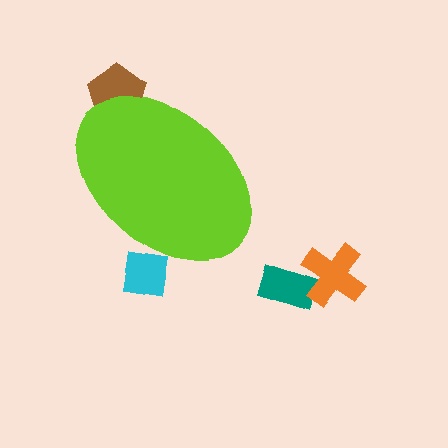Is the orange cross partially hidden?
No, the orange cross is fully visible.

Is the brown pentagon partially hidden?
Yes, the brown pentagon is partially hidden behind the lime ellipse.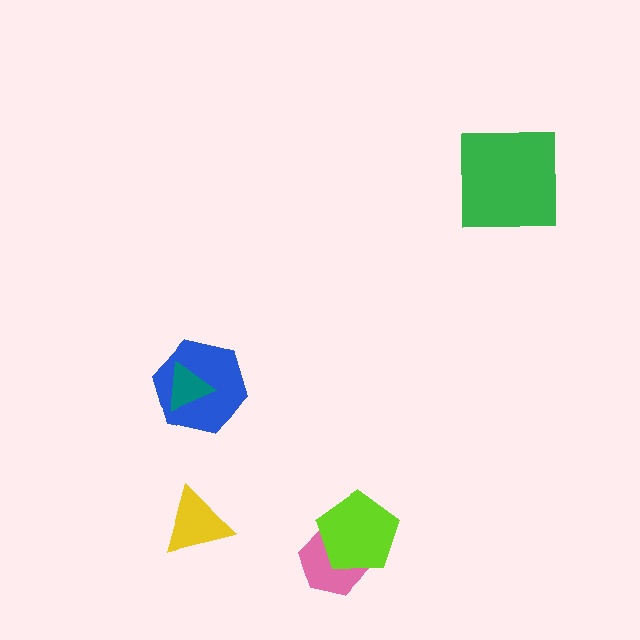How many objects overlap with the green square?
0 objects overlap with the green square.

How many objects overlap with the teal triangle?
1 object overlaps with the teal triangle.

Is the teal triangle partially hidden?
No, no other shape covers it.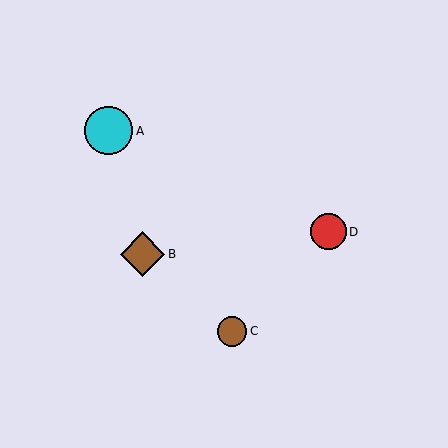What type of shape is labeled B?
Shape B is a brown diamond.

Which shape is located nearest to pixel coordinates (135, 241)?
The brown diamond (labeled B) at (143, 254) is nearest to that location.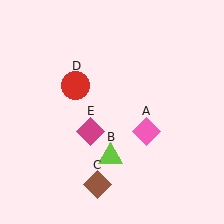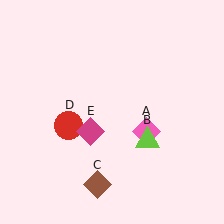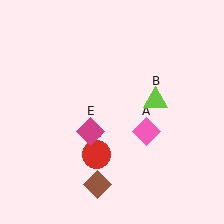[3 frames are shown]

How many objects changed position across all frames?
2 objects changed position: lime triangle (object B), red circle (object D).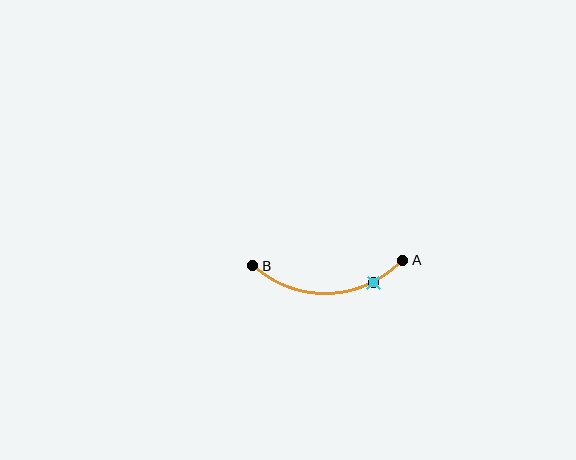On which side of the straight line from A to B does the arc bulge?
The arc bulges below the straight line connecting A and B.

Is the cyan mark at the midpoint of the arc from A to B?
No. The cyan mark lies on the arc but is closer to endpoint A. The arc midpoint would be at the point on the curve equidistant along the arc from both A and B.